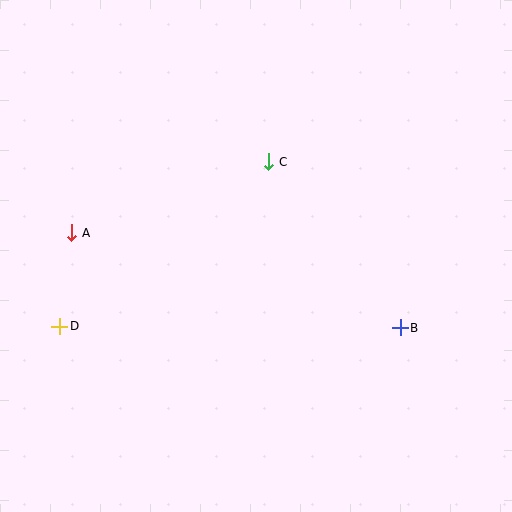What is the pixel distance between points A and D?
The distance between A and D is 94 pixels.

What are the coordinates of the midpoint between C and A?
The midpoint between C and A is at (170, 197).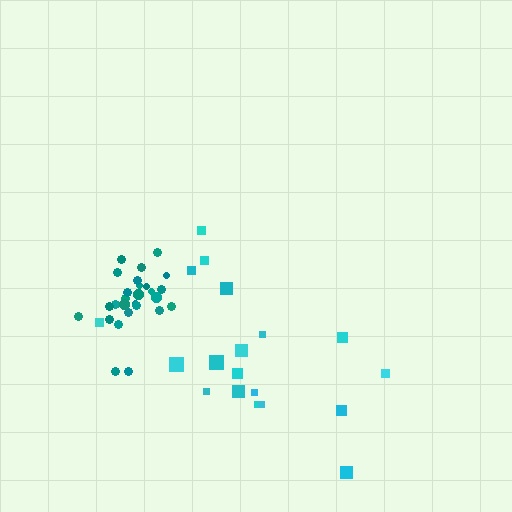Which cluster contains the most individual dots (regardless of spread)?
Teal (27).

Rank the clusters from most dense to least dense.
teal, cyan.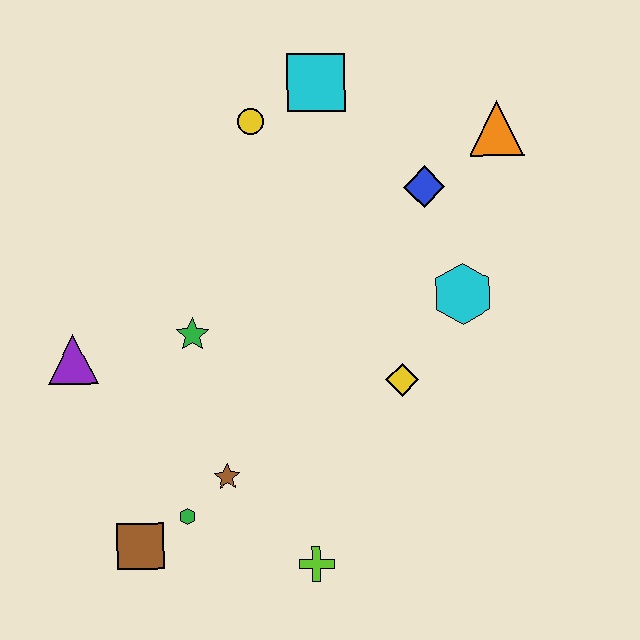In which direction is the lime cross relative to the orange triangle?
The lime cross is below the orange triangle.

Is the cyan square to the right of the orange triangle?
No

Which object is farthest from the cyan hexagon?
The brown square is farthest from the cyan hexagon.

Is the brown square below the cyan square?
Yes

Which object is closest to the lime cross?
The brown star is closest to the lime cross.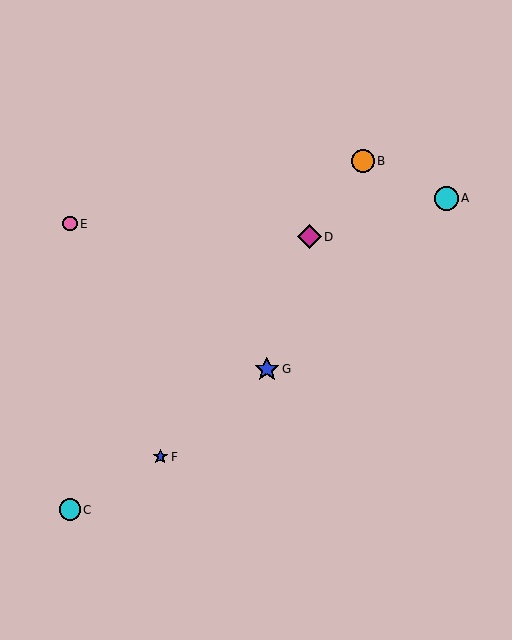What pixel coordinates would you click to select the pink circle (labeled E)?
Click at (70, 224) to select the pink circle E.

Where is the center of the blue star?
The center of the blue star is at (267, 369).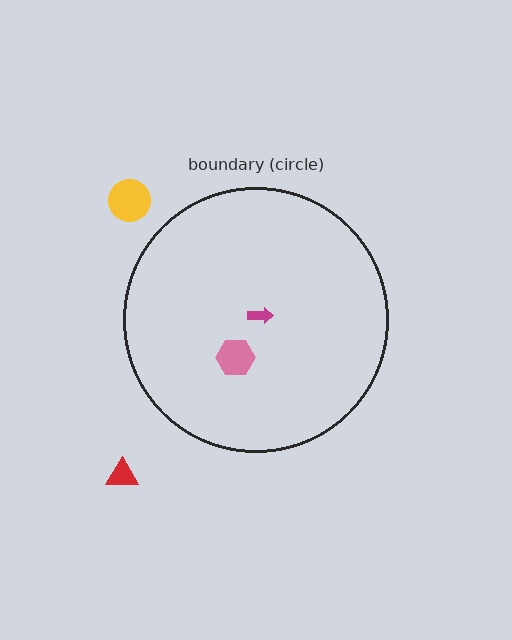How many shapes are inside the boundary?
2 inside, 2 outside.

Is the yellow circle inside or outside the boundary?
Outside.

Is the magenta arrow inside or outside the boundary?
Inside.